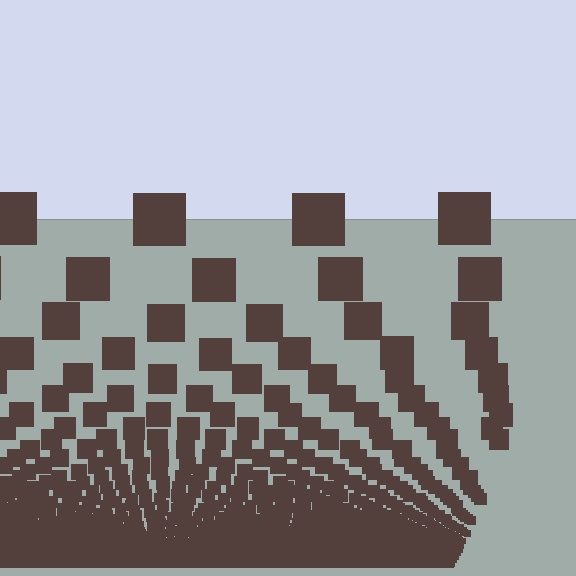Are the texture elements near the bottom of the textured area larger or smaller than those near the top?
Smaller. The gradient is inverted — elements near the bottom are smaller and denser.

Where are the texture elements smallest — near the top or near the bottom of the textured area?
Near the bottom.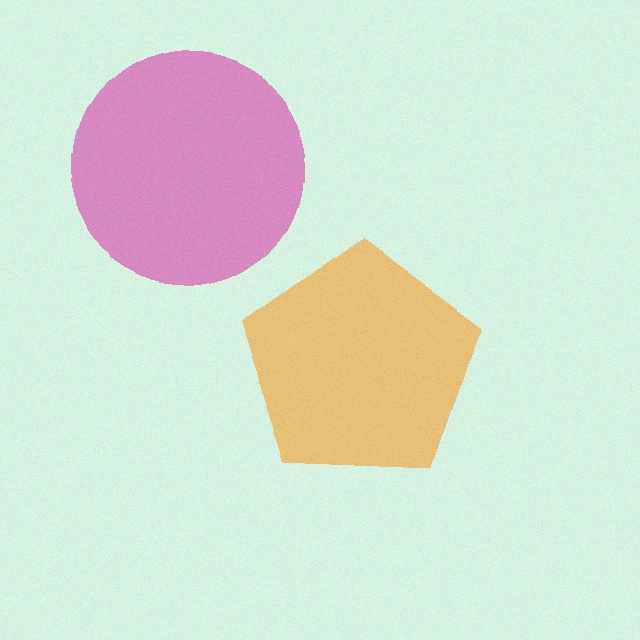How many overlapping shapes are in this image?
There are 2 overlapping shapes in the image.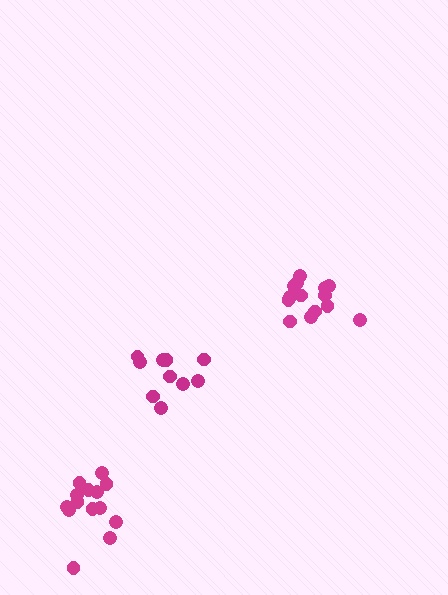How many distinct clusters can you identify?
There are 3 distinct clusters.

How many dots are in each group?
Group 1: 14 dots, Group 2: 10 dots, Group 3: 14 dots (38 total).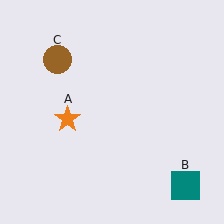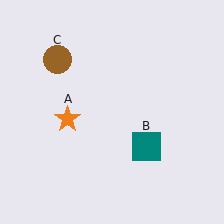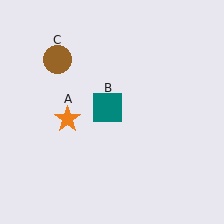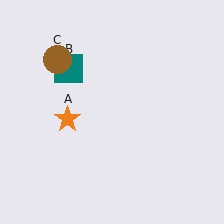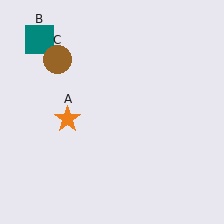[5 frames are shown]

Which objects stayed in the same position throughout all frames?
Orange star (object A) and brown circle (object C) remained stationary.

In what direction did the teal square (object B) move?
The teal square (object B) moved up and to the left.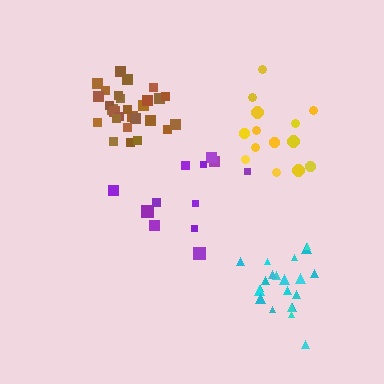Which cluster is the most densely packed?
Brown.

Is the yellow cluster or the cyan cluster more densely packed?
Cyan.